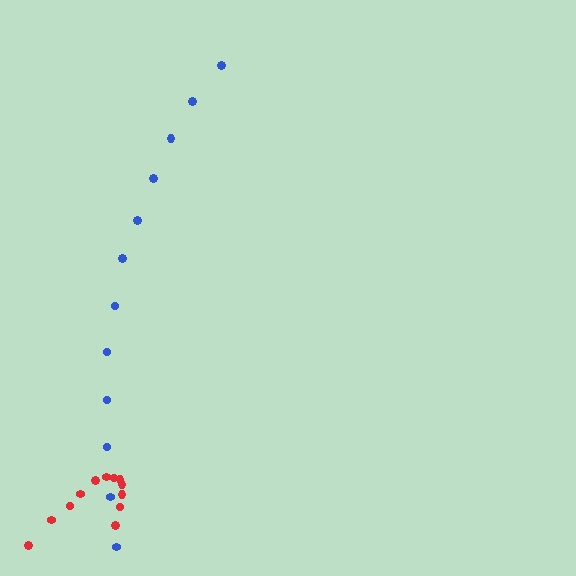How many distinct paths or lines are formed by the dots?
There are 2 distinct paths.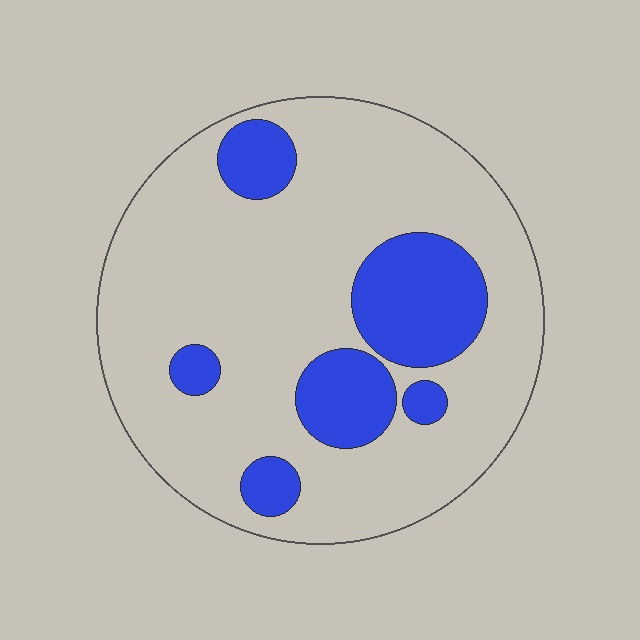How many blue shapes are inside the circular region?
6.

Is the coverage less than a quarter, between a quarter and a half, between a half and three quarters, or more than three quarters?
Less than a quarter.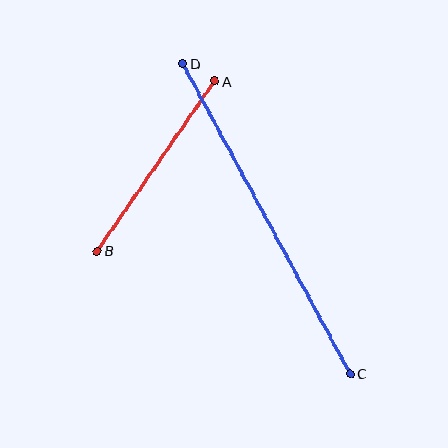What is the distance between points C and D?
The distance is approximately 352 pixels.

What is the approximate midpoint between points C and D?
The midpoint is at approximately (266, 219) pixels.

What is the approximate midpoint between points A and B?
The midpoint is at approximately (156, 166) pixels.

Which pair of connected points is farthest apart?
Points C and D are farthest apart.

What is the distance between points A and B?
The distance is approximately 206 pixels.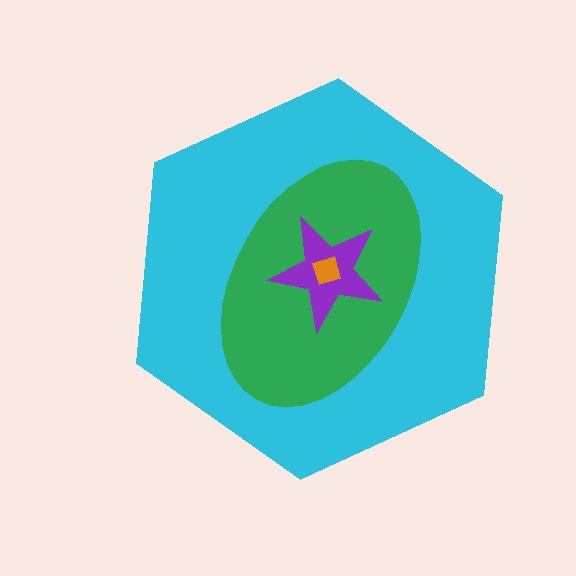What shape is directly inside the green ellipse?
The purple star.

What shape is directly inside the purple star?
The orange square.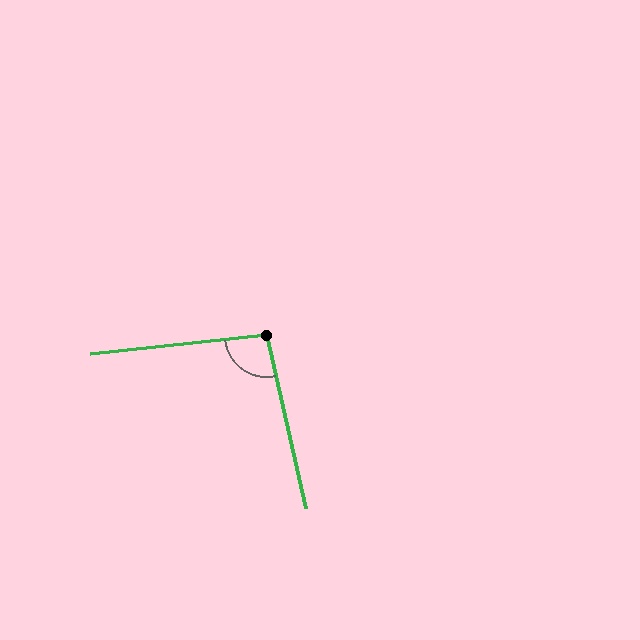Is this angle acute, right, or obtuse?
It is obtuse.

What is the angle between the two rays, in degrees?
Approximately 96 degrees.